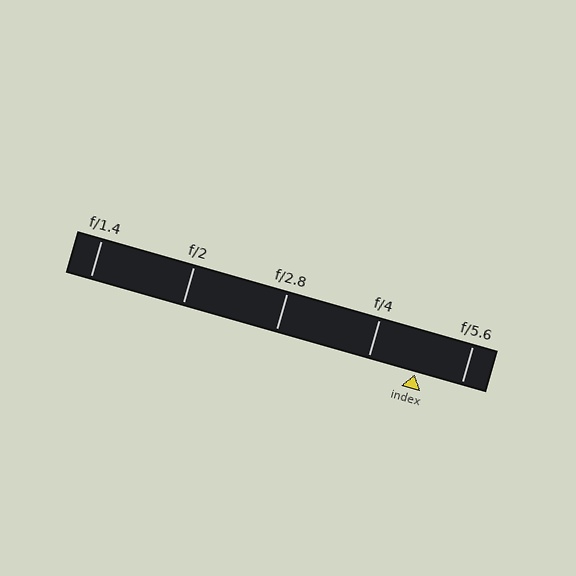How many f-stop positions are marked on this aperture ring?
There are 5 f-stop positions marked.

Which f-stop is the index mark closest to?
The index mark is closest to f/5.6.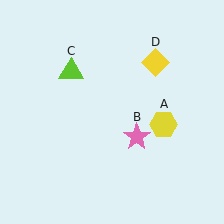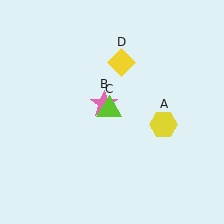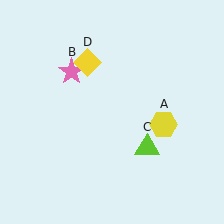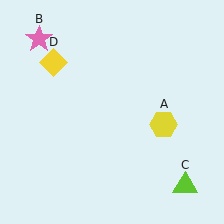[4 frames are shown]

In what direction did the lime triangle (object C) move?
The lime triangle (object C) moved down and to the right.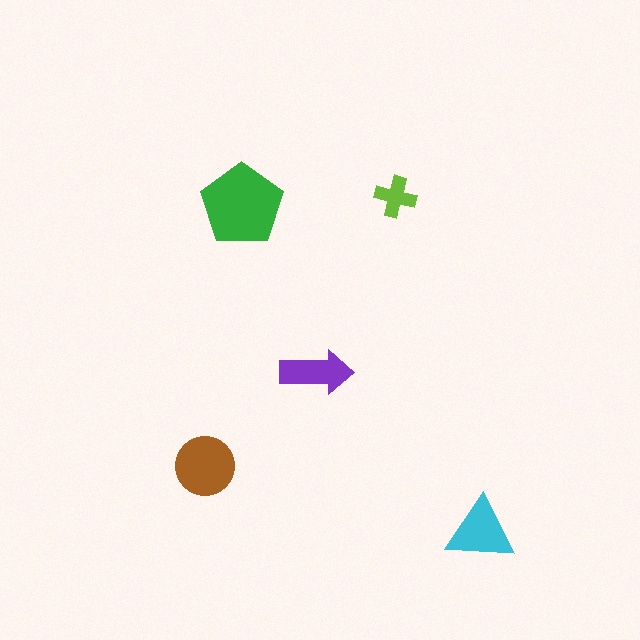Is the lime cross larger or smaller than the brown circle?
Smaller.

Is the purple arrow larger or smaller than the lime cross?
Larger.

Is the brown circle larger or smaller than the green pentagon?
Smaller.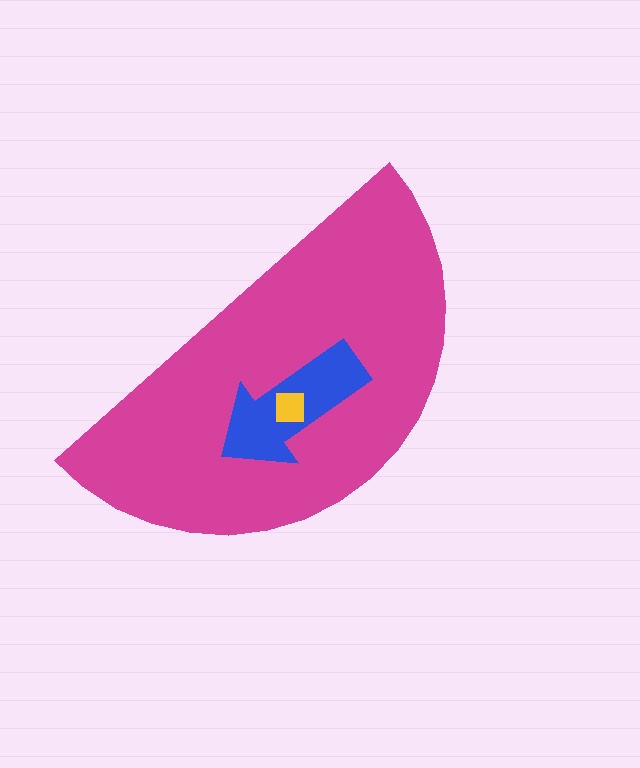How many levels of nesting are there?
3.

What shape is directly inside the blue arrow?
The yellow square.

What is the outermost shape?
The magenta semicircle.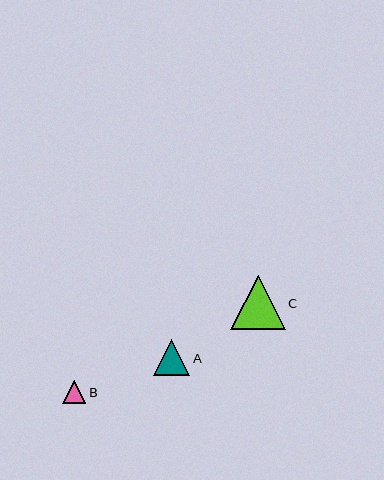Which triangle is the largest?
Triangle C is the largest with a size of approximately 54 pixels.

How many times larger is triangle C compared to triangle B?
Triangle C is approximately 2.3 times the size of triangle B.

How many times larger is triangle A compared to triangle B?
Triangle A is approximately 1.6 times the size of triangle B.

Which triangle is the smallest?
Triangle B is the smallest with a size of approximately 23 pixels.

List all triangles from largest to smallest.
From largest to smallest: C, A, B.